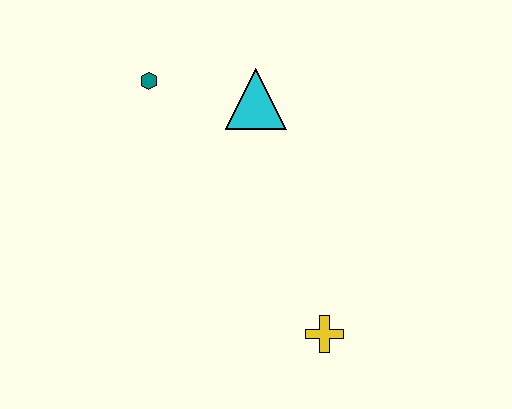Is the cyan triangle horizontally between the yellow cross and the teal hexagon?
Yes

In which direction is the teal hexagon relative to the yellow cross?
The teal hexagon is above the yellow cross.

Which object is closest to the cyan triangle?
The teal hexagon is closest to the cyan triangle.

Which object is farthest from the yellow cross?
The teal hexagon is farthest from the yellow cross.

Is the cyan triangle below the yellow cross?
No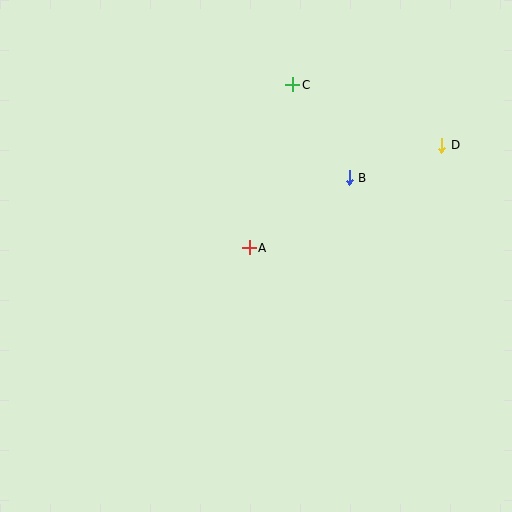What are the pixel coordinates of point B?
Point B is at (349, 178).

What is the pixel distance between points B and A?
The distance between B and A is 122 pixels.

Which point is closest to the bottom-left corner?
Point A is closest to the bottom-left corner.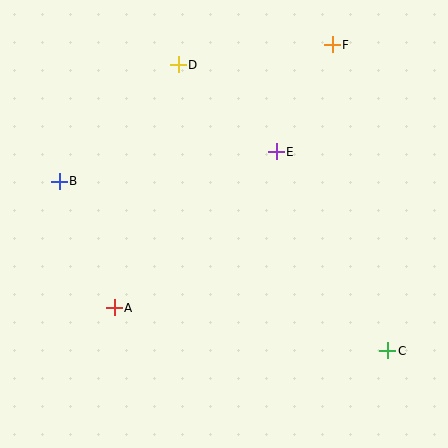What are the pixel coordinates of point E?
Point E is at (276, 152).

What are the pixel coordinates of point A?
Point A is at (114, 308).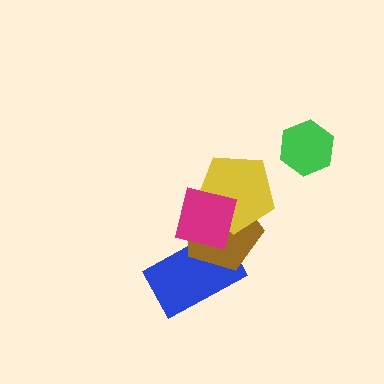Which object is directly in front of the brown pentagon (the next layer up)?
The yellow pentagon is directly in front of the brown pentagon.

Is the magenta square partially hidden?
No, no other shape covers it.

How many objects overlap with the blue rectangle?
2 objects overlap with the blue rectangle.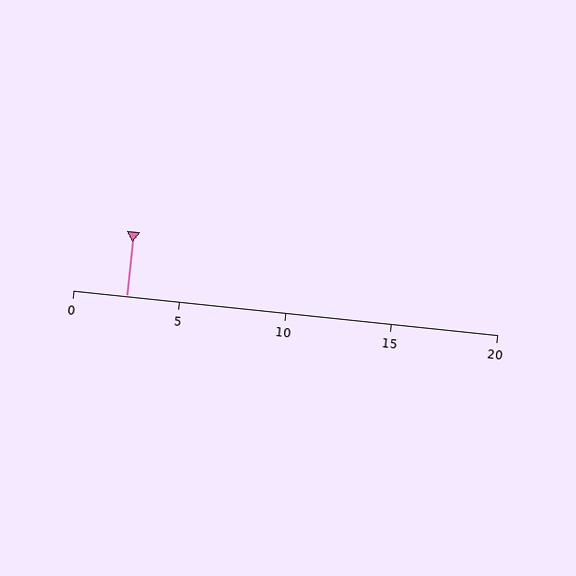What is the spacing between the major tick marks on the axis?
The major ticks are spaced 5 apart.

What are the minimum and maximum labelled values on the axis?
The axis runs from 0 to 20.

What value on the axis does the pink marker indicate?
The marker indicates approximately 2.5.